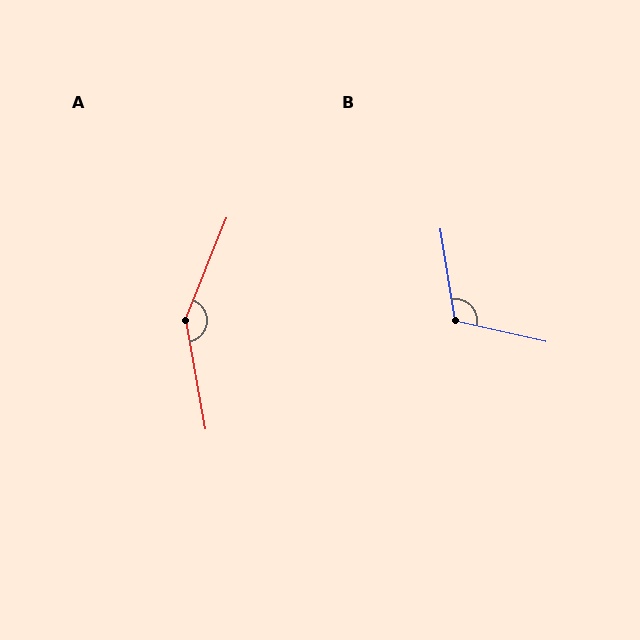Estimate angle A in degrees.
Approximately 148 degrees.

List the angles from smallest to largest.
B (112°), A (148°).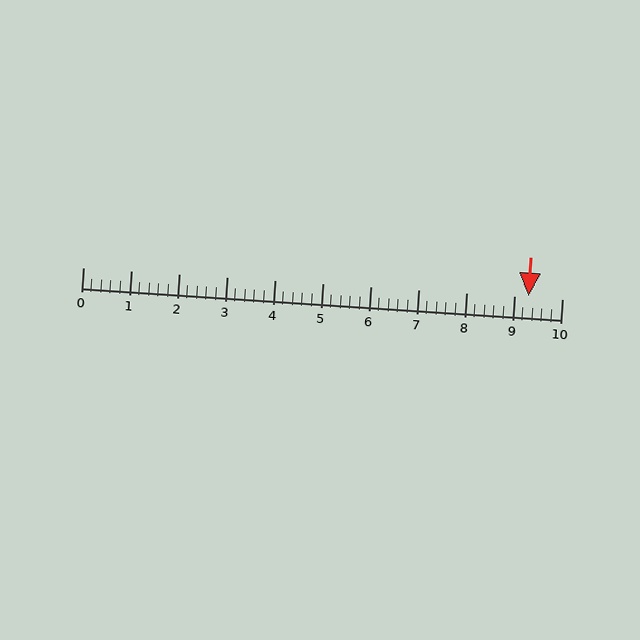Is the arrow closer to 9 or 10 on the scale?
The arrow is closer to 9.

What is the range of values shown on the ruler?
The ruler shows values from 0 to 10.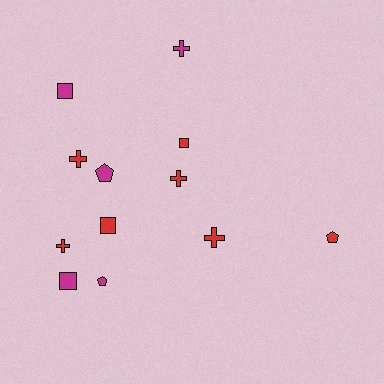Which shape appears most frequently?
Cross, with 5 objects.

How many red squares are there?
There are 2 red squares.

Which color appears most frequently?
Red, with 7 objects.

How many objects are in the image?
There are 12 objects.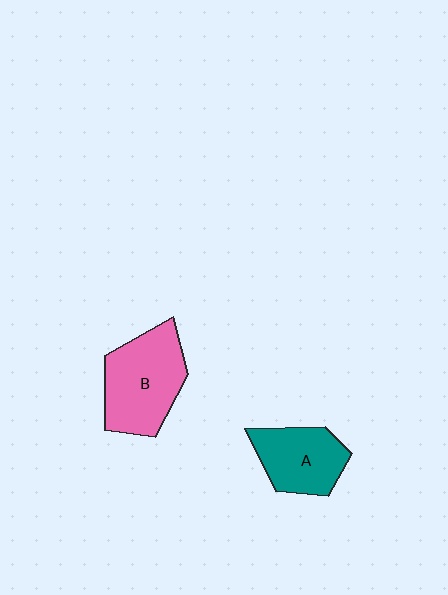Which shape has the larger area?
Shape B (pink).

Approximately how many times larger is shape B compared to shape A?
Approximately 1.3 times.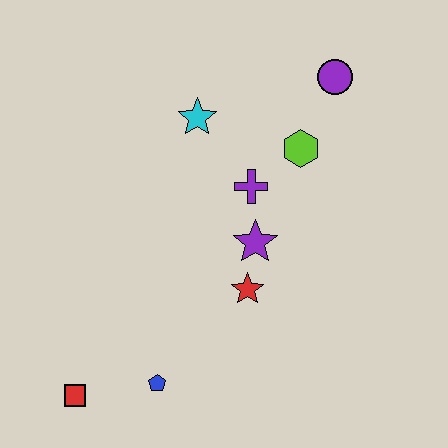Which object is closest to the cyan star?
The purple cross is closest to the cyan star.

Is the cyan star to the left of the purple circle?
Yes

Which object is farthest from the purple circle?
The red square is farthest from the purple circle.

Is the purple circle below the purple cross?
No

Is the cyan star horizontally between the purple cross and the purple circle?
No